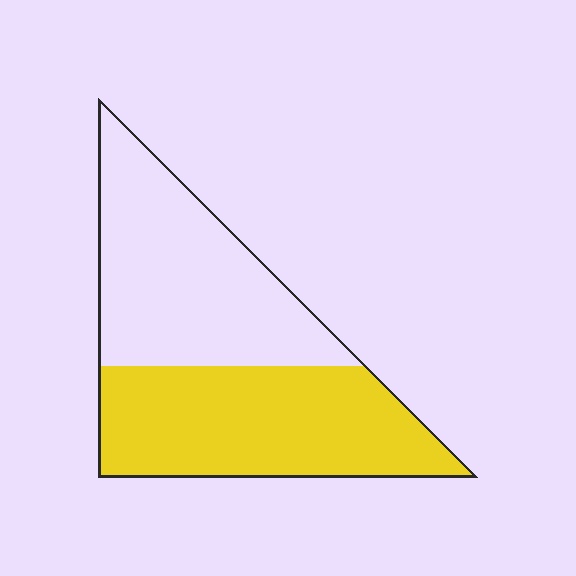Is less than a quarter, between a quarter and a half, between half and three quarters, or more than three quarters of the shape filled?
Between half and three quarters.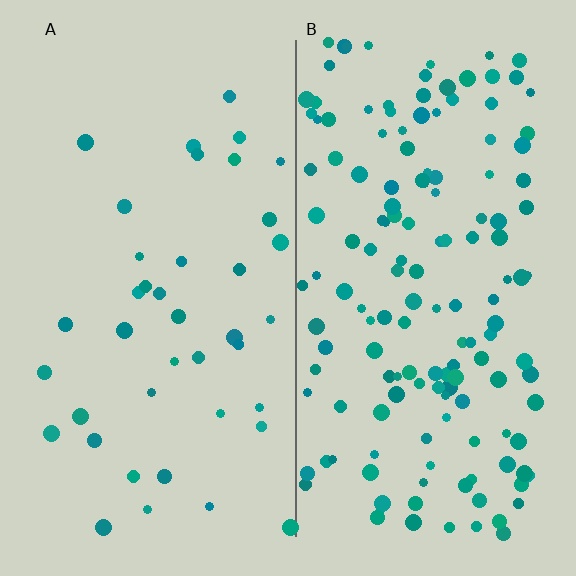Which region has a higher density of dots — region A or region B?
B (the right).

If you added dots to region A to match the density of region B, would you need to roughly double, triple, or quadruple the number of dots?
Approximately quadruple.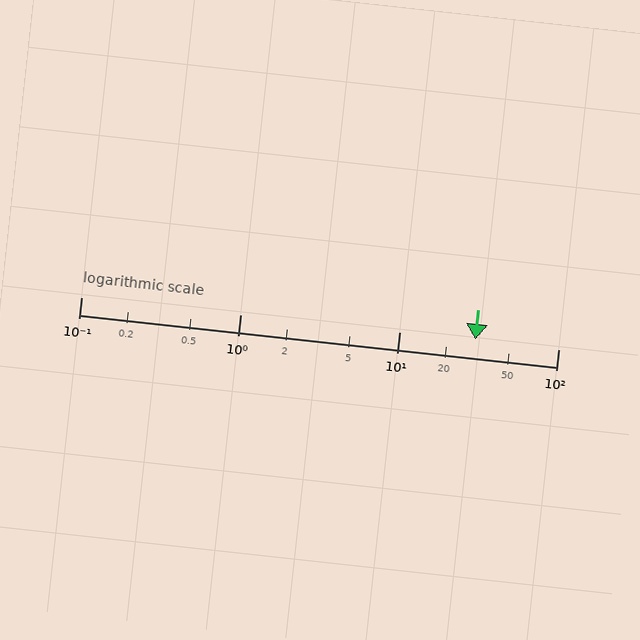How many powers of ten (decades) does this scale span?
The scale spans 3 decades, from 0.1 to 100.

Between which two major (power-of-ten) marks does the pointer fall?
The pointer is between 10 and 100.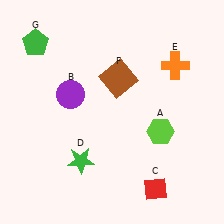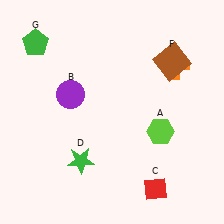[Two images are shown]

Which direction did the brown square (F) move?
The brown square (F) moved right.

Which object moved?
The brown square (F) moved right.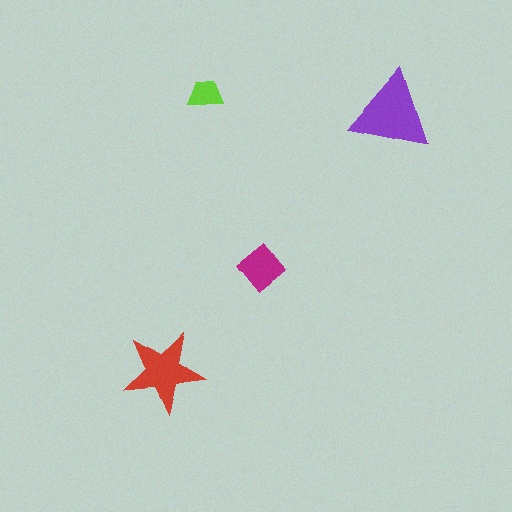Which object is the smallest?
The lime trapezoid.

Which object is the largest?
The purple triangle.